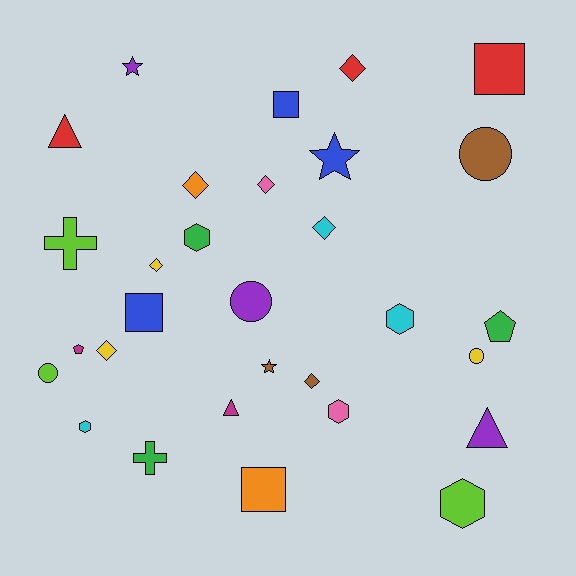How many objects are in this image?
There are 30 objects.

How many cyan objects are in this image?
There are 3 cyan objects.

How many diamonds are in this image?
There are 7 diamonds.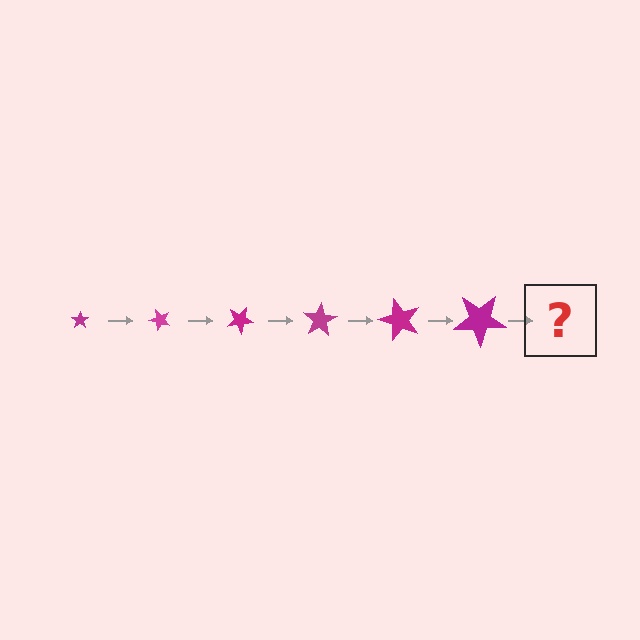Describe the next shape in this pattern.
It should be a star, larger than the previous one and rotated 300 degrees from the start.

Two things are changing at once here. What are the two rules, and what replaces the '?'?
The two rules are that the star grows larger each step and it rotates 50 degrees each step. The '?' should be a star, larger than the previous one and rotated 300 degrees from the start.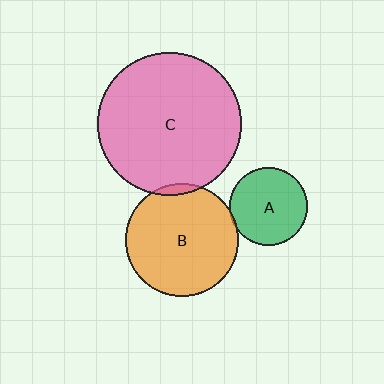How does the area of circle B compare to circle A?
Approximately 2.1 times.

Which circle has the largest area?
Circle C (pink).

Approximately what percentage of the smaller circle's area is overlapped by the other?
Approximately 5%.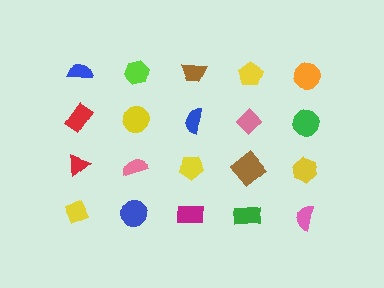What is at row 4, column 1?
A yellow diamond.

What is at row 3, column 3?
A yellow pentagon.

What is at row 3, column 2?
A pink semicircle.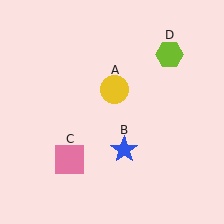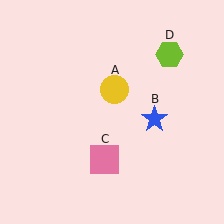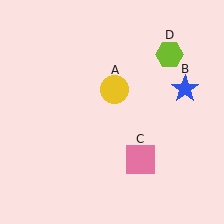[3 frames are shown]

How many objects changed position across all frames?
2 objects changed position: blue star (object B), pink square (object C).